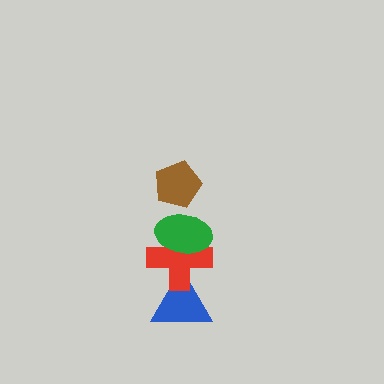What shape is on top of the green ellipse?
The brown pentagon is on top of the green ellipse.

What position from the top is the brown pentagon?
The brown pentagon is 1st from the top.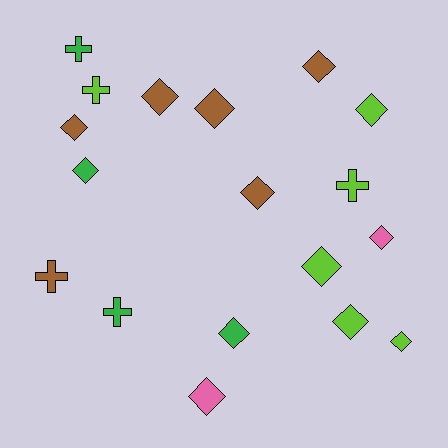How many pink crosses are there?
There are no pink crosses.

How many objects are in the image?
There are 18 objects.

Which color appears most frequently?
Brown, with 6 objects.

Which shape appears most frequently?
Diamond, with 13 objects.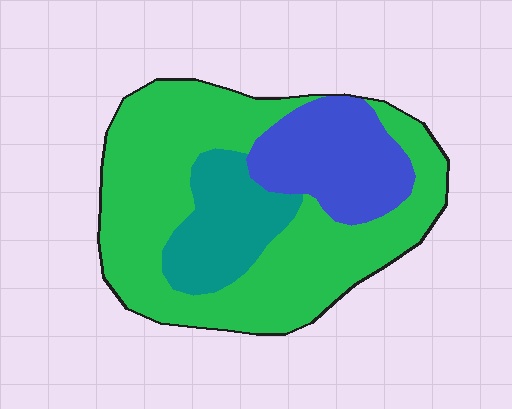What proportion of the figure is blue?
Blue takes up about one fifth (1/5) of the figure.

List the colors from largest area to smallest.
From largest to smallest: green, blue, teal.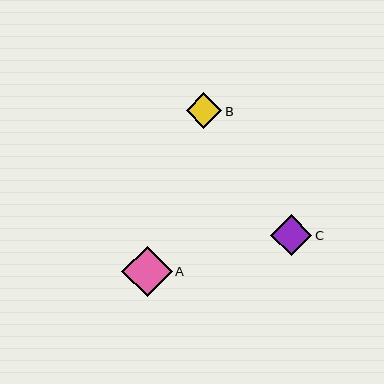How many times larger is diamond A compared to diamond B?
Diamond A is approximately 1.4 times the size of diamond B.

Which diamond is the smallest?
Diamond B is the smallest with a size of approximately 36 pixels.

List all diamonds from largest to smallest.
From largest to smallest: A, C, B.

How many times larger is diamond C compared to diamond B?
Diamond C is approximately 1.1 times the size of diamond B.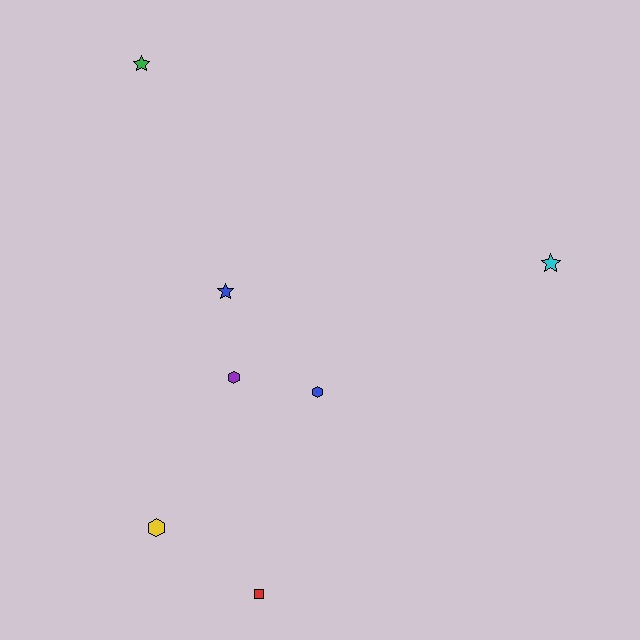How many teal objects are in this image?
There are no teal objects.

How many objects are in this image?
There are 7 objects.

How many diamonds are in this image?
There are no diamonds.